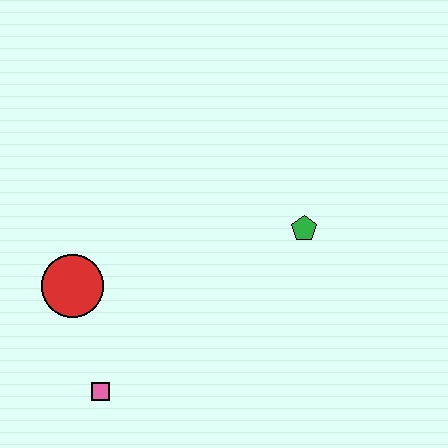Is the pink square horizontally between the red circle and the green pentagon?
Yes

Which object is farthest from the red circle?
The green pentagon is farthest from the red circle.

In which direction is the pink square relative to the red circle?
The pink square is below the red circle.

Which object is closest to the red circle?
The pink square is closest to the red circle.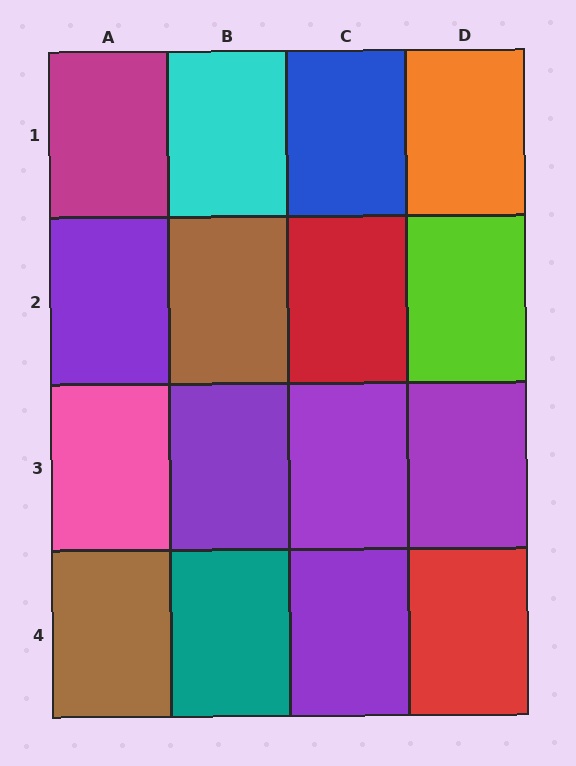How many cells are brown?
2 cells are brown.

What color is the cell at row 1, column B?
Cyan.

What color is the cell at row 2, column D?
Lime.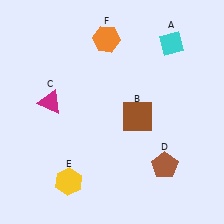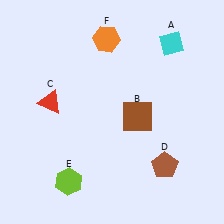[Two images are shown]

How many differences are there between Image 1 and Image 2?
There are 2 differences between the two images.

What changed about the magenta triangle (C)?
In Image 1, C is magenta. In Image 2, it changed to red.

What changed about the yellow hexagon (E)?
In Image 1, E is yellow. In Image 2, it changed to lime.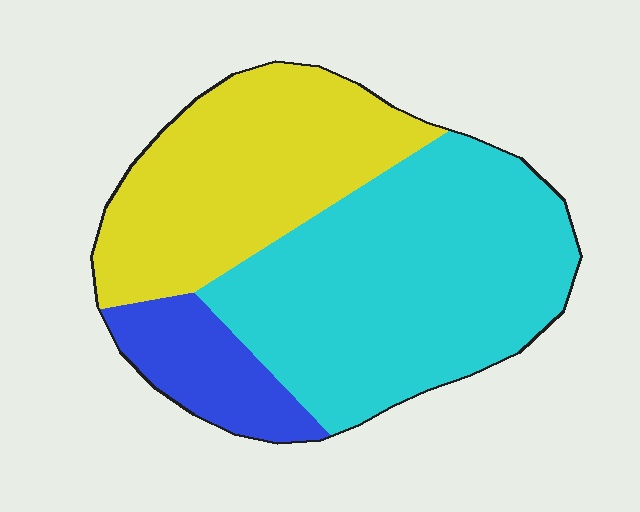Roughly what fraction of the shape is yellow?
Yellow covers 35% of the shape.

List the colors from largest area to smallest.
From largest to smallest: cyan, yellow, blue.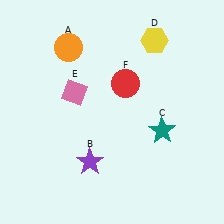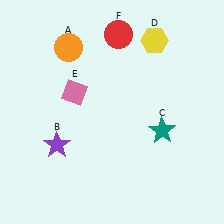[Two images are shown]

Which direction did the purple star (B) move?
The purple star (B) moved left.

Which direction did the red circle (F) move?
The red circle (F) moved up.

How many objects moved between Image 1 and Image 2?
2 objects moved between the two images.